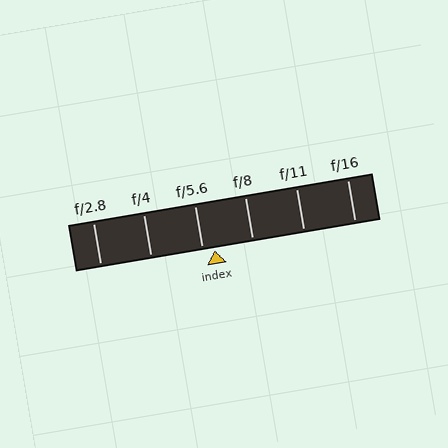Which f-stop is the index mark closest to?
The index mark is closest to f/5.6.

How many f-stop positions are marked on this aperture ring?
There are 6 f-stop positions marked.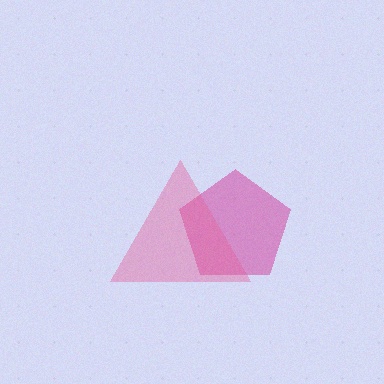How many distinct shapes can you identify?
There are 2 distinct shapes: a magenta pentagon, a pink triangle.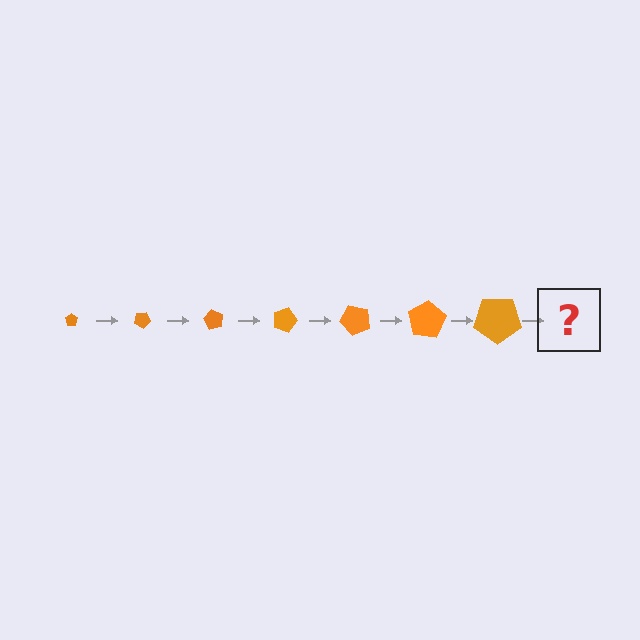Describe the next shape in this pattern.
It should be a pentagon, larger than the previous one and rotated 210 degrees from the start.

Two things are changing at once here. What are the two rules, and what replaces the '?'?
The two rules are that the pentagon grows larger each step and it rotates 30 degrees each step. The '?' should be a pentagon, larger than the previous one and rotated 210 degrees from the start.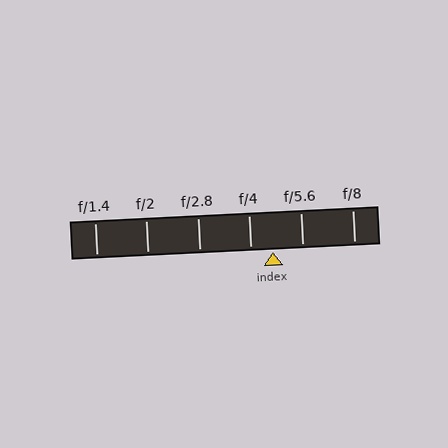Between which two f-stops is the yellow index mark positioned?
The index mark is between f/4 and f/5.6.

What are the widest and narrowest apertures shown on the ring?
The widest aperture shown is f/1.4 and the narrowest is f/8.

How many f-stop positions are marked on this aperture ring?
There are 6 f-stop positions marked.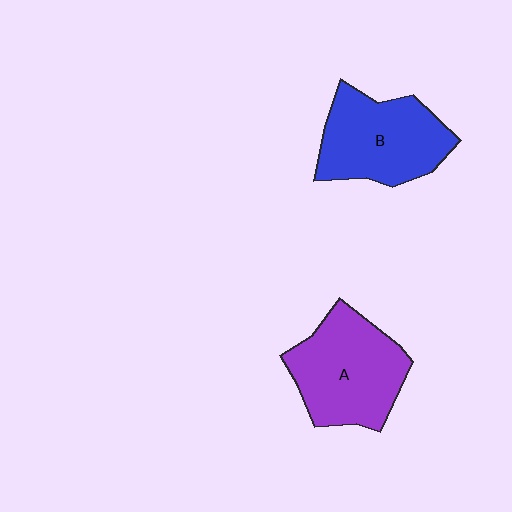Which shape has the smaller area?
Shape B (blue).